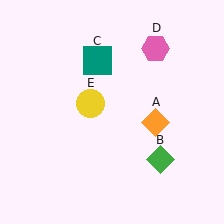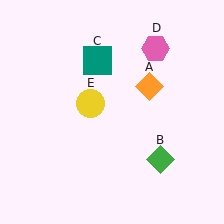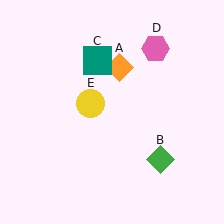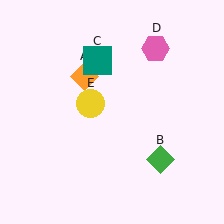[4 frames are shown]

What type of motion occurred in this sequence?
The orange diamond (object A) rotated counterclockwise around the center of the scene.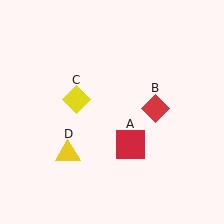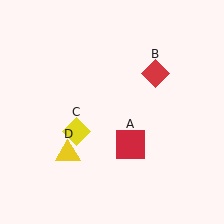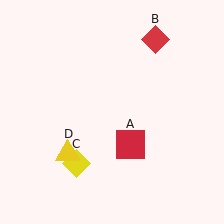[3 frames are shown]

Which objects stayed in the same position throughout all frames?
Red square (object A) and yellow triangle (object D) remained stationary.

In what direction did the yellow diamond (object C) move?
The yellow diamond (object C) moved down.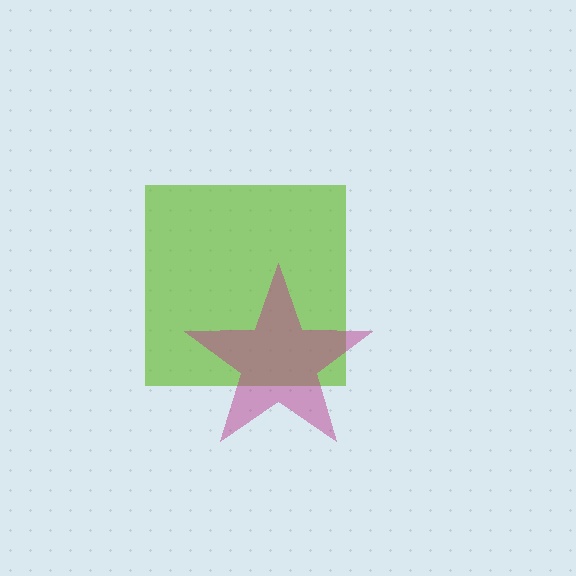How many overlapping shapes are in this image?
There are 2 overlapping shapes in the image.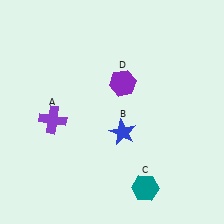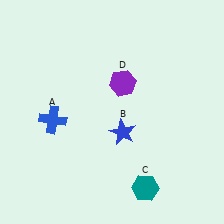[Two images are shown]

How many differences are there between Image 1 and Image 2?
There is 1 difference between the two images.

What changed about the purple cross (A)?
In Image 1, A is purple. In Image 2, it changed to blue.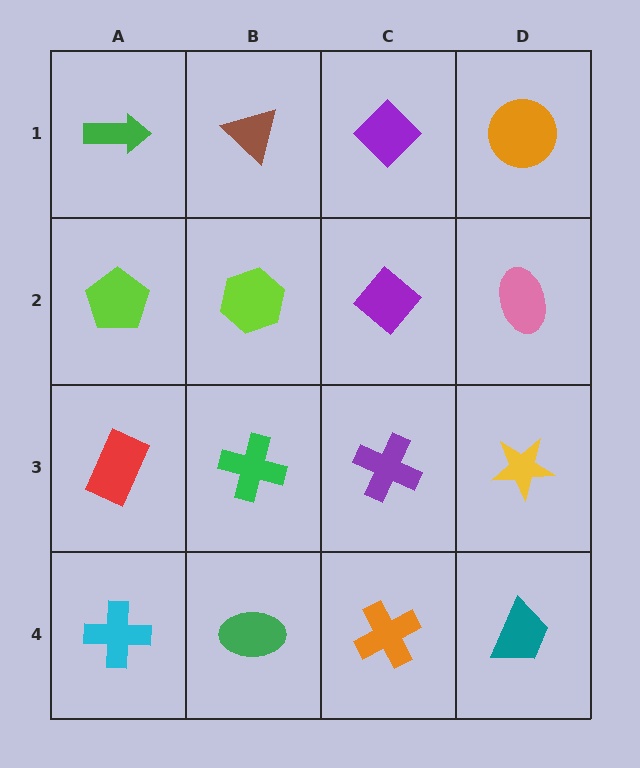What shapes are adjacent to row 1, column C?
A purple diamond (row 2, column C), a brown triangle (row 1, column B), an orange circle (row 1, column D).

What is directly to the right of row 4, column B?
An orange cross.